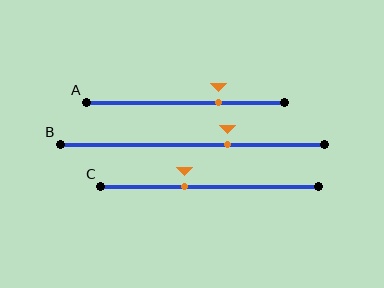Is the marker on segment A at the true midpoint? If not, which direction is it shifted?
No, the marker on segment A is shifted to the right by about 17% of the segment length.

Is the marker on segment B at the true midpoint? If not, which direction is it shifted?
No, the marker on segment B is shifted to the right by about 14% of the segment length.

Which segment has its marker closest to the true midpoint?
Segment C has its marker closest to the true midpoint.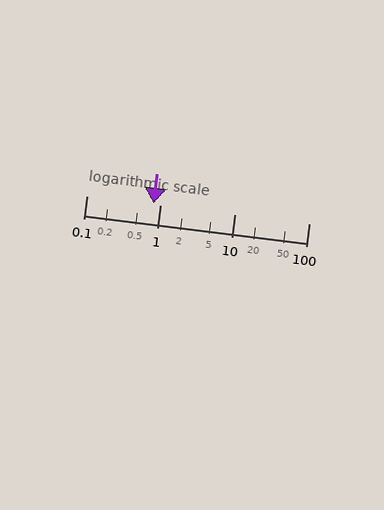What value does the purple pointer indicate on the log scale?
The pointer indicates approximately 0.8.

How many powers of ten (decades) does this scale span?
The scale spans 3 decades, from 0.1 to 100.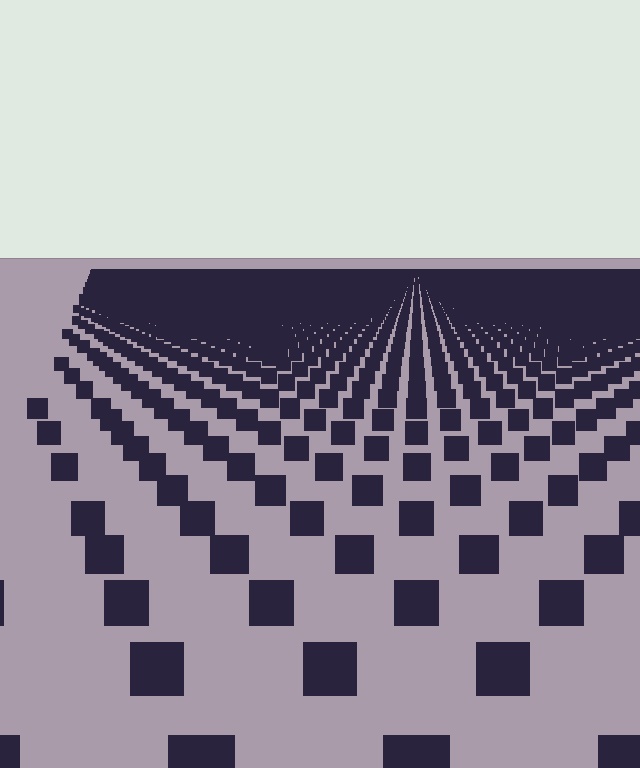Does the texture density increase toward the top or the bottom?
Density increases toward the top.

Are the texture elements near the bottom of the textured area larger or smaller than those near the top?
Larger. Near the bottom, elements are closer to the viewer and appear at a bigger on-screen size.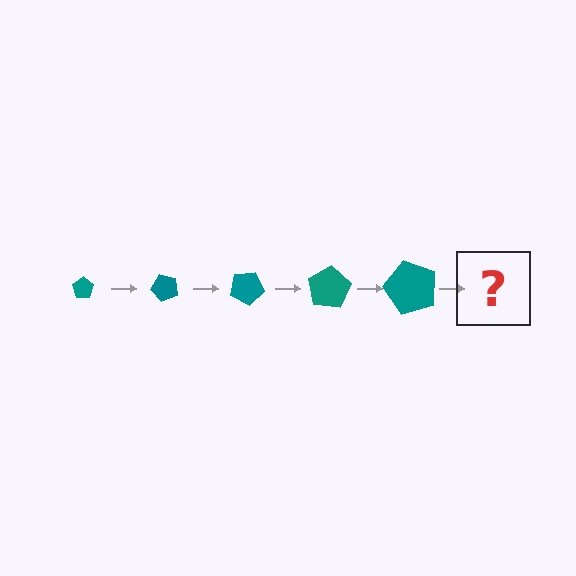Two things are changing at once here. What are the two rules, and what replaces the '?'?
The two rules are that the pentagon grows larger each step and it rotates 50 degrees each step. The '?' should be a pentagon, larger than the previous one and rotated 250 degrees from the start.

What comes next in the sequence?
The next element should be a pentagon, larger than the previous one and rotated 250 degrees from the start.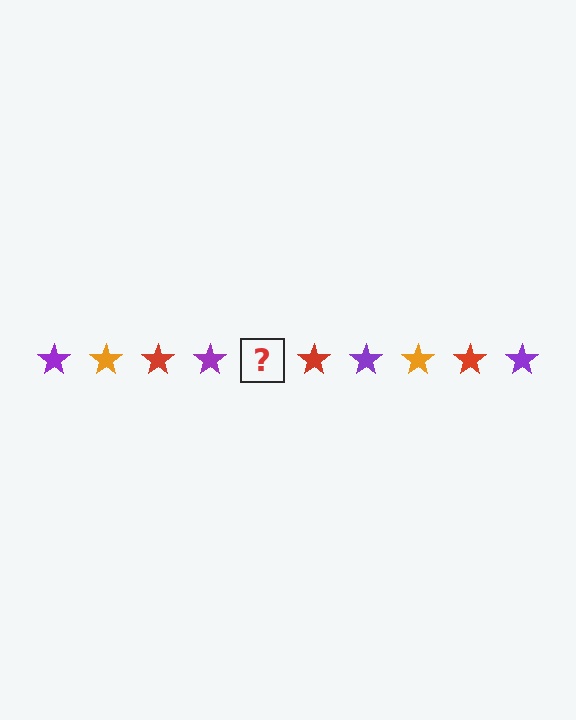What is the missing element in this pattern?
The missing element is an orange star.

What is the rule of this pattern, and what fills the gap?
The rule is that the pattern cycles through purple, orange, red stars. The gap should be filled with an orange star.